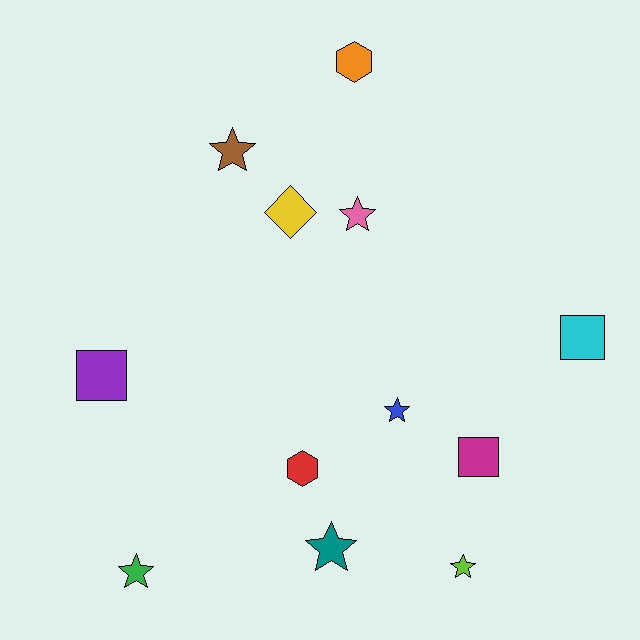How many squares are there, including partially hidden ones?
There are 3 squares.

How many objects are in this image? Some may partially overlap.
There are 12 objects.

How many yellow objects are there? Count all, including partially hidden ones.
There is 1 yellow object.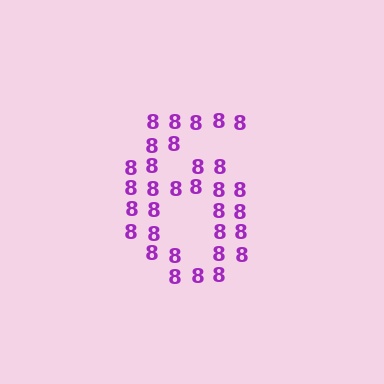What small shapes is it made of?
It is made of small digit 8's.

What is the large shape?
The large shape is the digit 6.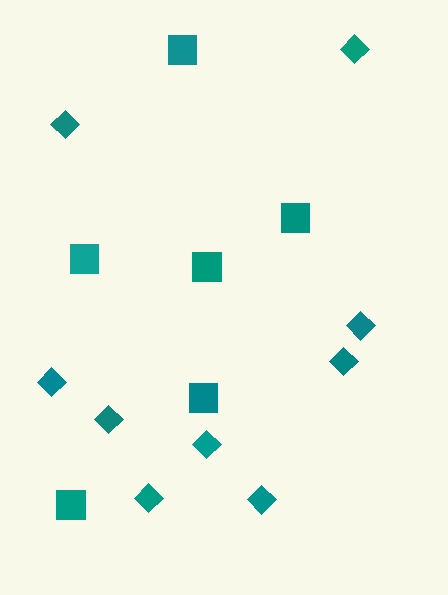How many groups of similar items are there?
There are 2 groups: one group of squares (6) and one group of diamonds (9).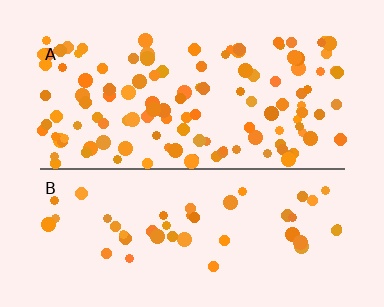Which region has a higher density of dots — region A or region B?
A (the top).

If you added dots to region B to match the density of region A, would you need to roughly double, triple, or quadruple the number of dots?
Approximately triple.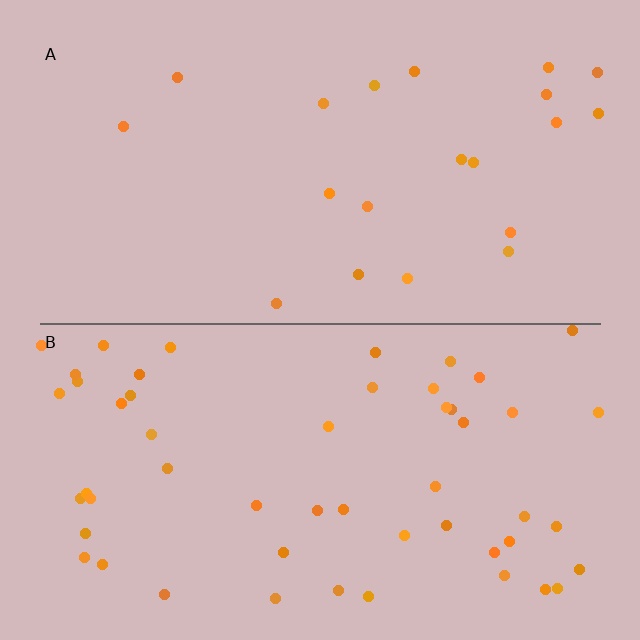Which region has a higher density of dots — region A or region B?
B (the bottom).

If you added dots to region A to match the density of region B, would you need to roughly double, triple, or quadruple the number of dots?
Approximately triple.